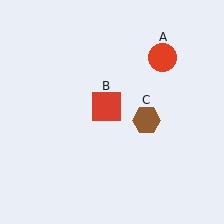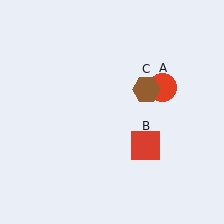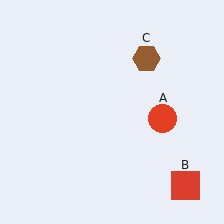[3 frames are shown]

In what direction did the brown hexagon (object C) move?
The brown hexagon (object C) moved up.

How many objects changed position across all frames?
3 objects changed position: red circle (object A), red square (object B), brown hexagon (object C).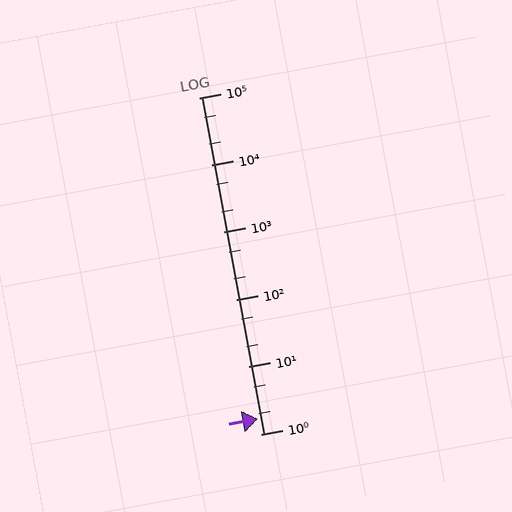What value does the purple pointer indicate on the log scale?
The pointer indicates approximately 1.7.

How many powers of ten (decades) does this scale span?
The scale spans 5 decades, from 1 to 100000.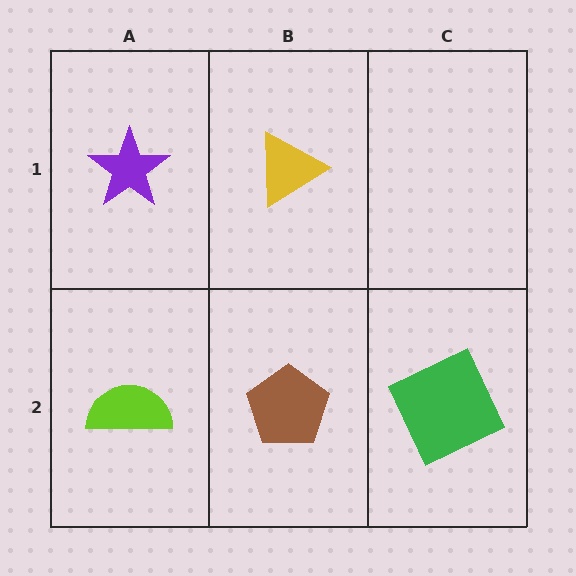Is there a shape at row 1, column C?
No, that cell is empty.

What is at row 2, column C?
A green square.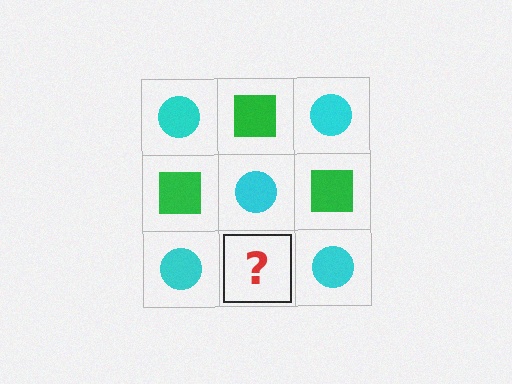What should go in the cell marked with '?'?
The missing cell should contain a green square.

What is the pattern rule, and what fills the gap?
The rule is that it alternates cyan circle and green square in a checkerboard pattern. The gap should be filled with a green square.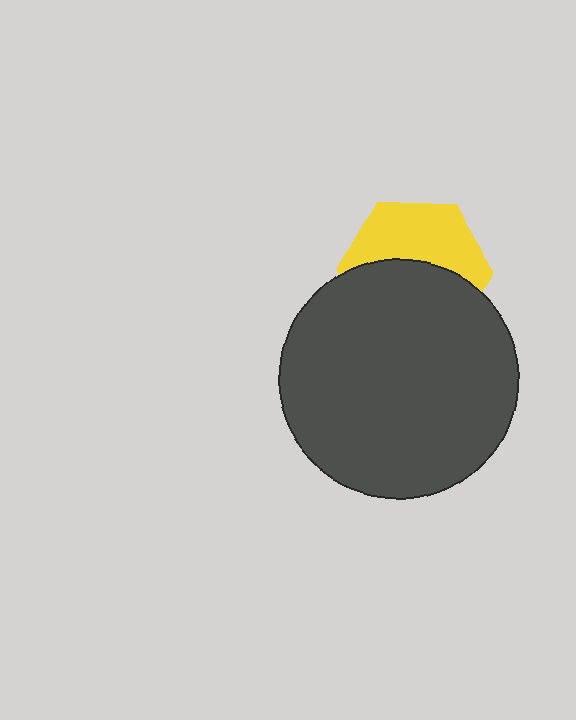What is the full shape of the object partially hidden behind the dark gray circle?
The partially hidden object is a yellow hexagon.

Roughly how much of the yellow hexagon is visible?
About half of it is visible (roughly 47%).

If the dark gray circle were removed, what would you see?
You would see the complete yellow hexagon.